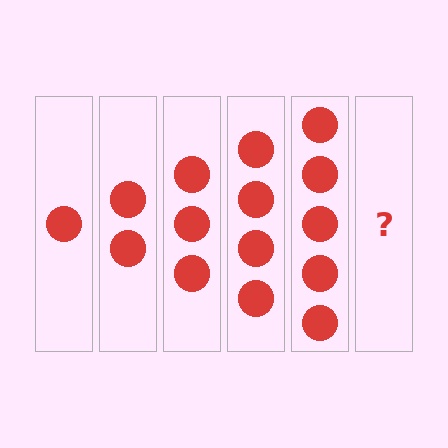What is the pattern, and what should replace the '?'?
The pattern is that each step adds one more circle. The '?' should be 6 circles.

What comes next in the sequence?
The next element should be 6 circles.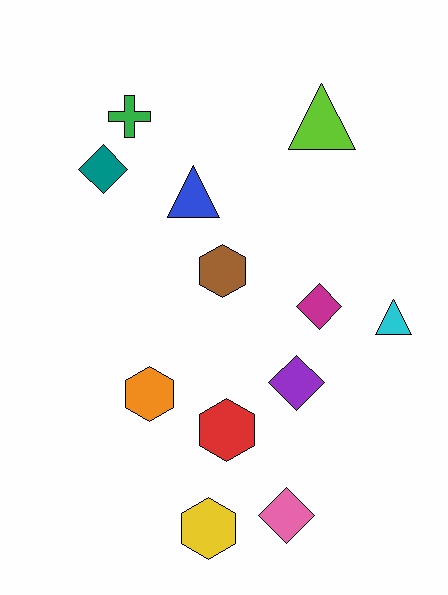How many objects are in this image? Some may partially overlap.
There are 12 objects.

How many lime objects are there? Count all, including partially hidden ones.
There is 1 lime object.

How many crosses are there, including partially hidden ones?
There is 1 cross.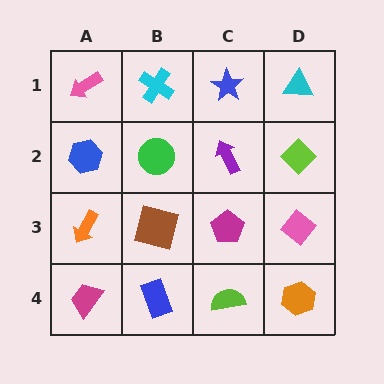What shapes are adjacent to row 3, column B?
A green circle (row 2, column B), a blue rectangle (row 4, column B), an orange arrow (row 3, column A), a magenta pentagon (row 3, column C).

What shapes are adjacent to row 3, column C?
A purple arrow (row 2, column C), a lime semicircle (row 4, column C), a brown square (row 3, column B), a pink diamond (row 3, column D).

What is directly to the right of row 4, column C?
An orange hexagon.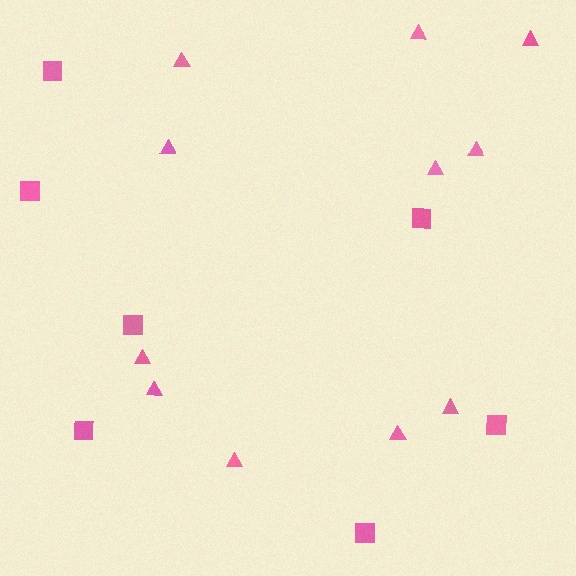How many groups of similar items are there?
There are 2 groups: one group of squares (7) and one group of triangles (11).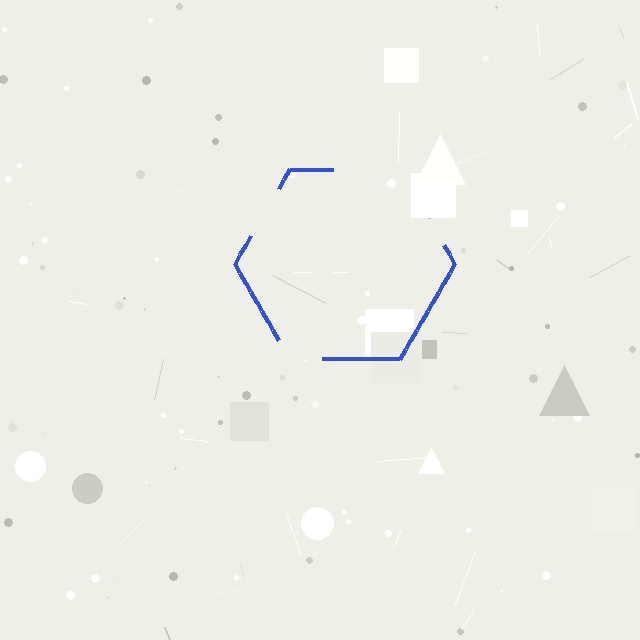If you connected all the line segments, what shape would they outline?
They would outline a hexagon.